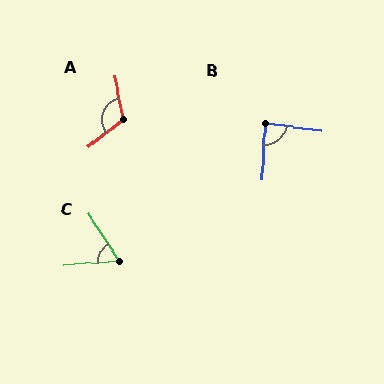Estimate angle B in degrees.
Approximately 85 degrees.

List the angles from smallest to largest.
C (62°), B (85°), A (117°).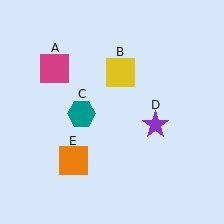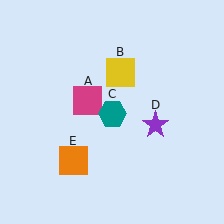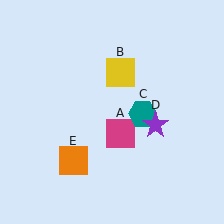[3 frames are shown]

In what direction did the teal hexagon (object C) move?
The teal hexagon (object C) moved right.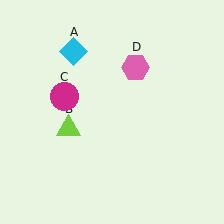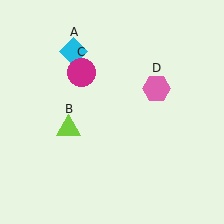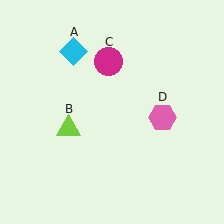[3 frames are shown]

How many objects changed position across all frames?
2 objects changed position: magenta circle (object C), pink hexagon (object D).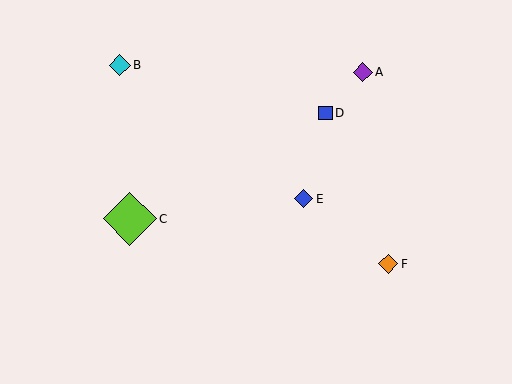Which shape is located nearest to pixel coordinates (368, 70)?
The purple diamond (labeled A) at (363, 72) is nearest to that location.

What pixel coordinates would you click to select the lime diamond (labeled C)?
Click at (130, 219) to select the lime diamond C.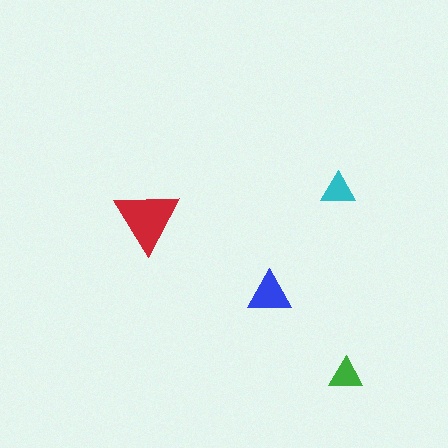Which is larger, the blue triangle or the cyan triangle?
The blue one.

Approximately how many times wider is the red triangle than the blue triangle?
About 1.5 times wider.